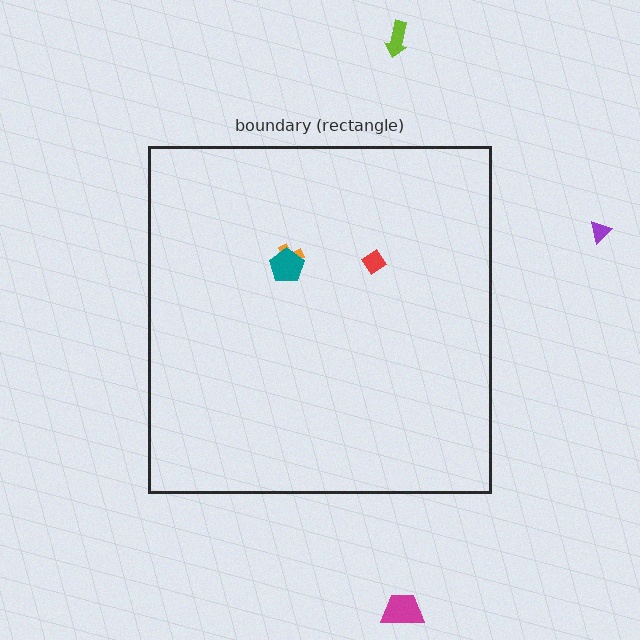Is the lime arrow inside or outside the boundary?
Outside.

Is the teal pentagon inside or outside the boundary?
Inside.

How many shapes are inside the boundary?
3 inside, 3 outside.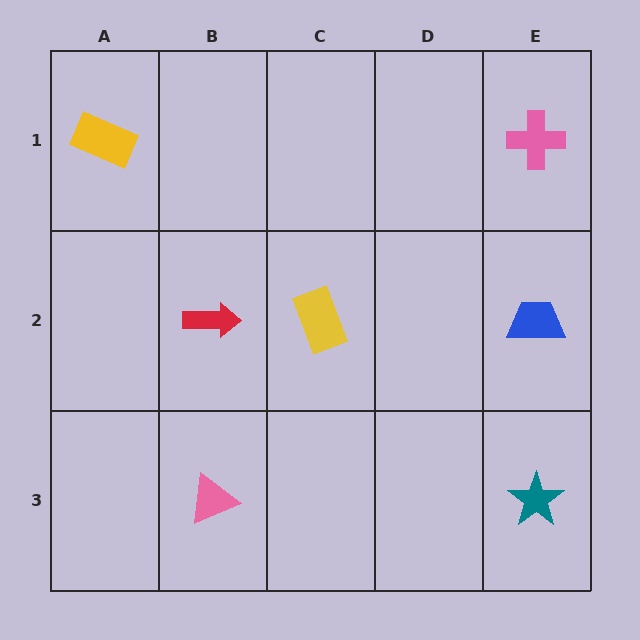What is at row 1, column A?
A yellow rectangle.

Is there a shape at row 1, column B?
No, that cell is empty.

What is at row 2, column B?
A red arrow.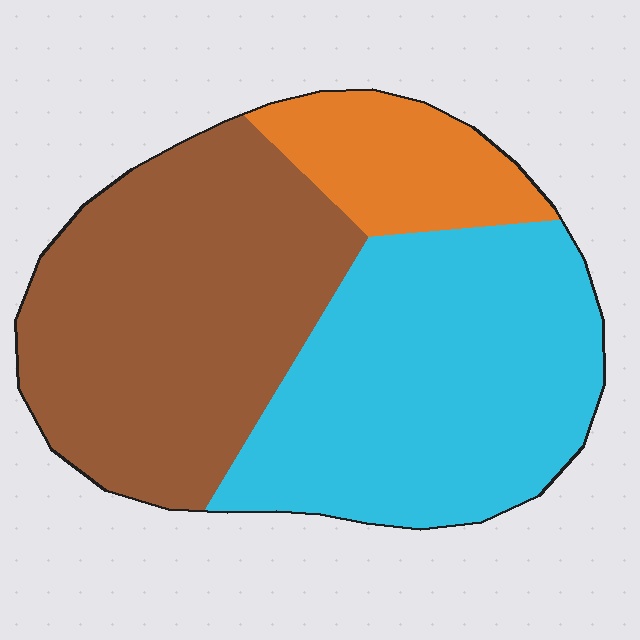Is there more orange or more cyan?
Cyan.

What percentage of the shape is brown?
Brown covers 43% of the shape.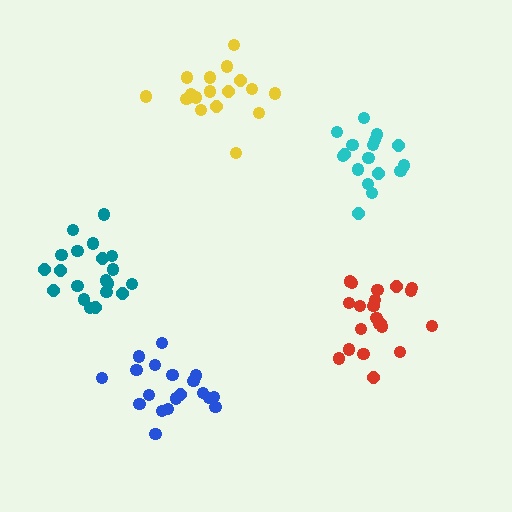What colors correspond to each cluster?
The clusters are colored: red, cyan, blue, yellow, teal.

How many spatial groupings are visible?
There are 5 spatial groupings.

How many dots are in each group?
Group 1: 21 dots, Group 2: 17 dots, Group 3: 19 dots, Group 4: 17 dots, Group 5: 20 dots (94 total).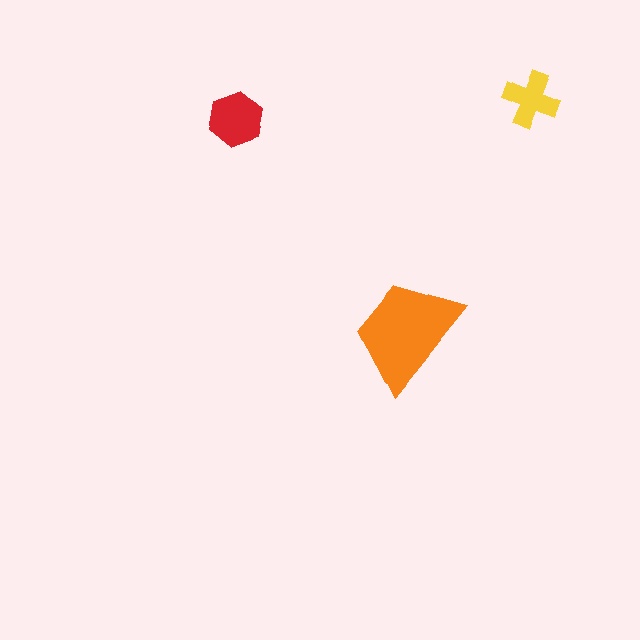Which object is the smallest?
The yellow cross.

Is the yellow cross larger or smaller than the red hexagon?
Smaller.